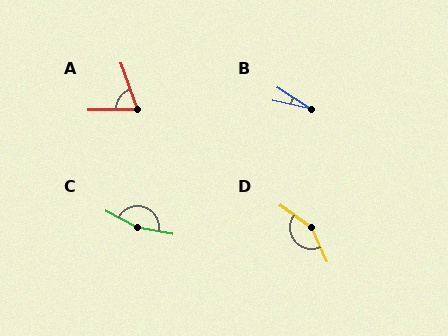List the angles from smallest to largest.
B (20°), A (71°), D (150°), C (163°).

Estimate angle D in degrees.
Approximately 150 degrees.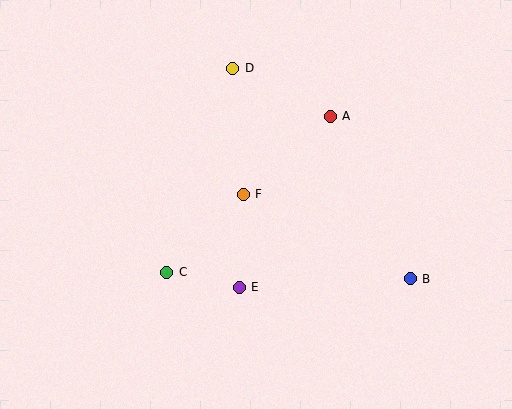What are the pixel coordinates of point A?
Point A is at (330, 116).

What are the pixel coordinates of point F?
Point F is at (243, 194).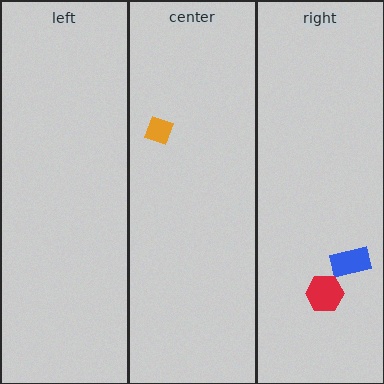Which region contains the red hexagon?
The right region.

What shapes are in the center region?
The orange diamond.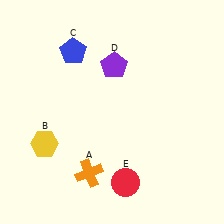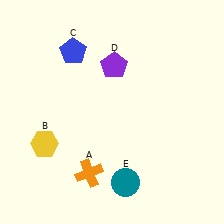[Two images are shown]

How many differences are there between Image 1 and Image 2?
There is 1 difference between the two images.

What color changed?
The circle (E) changed from red in Image 1 to teal in Image 2.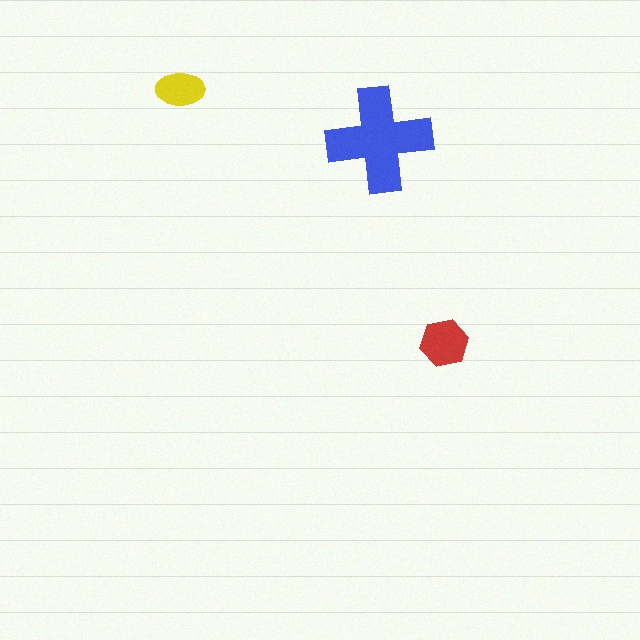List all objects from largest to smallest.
The blue cross, the red hexagon, the yellow ellipse.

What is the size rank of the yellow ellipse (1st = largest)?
3rd.